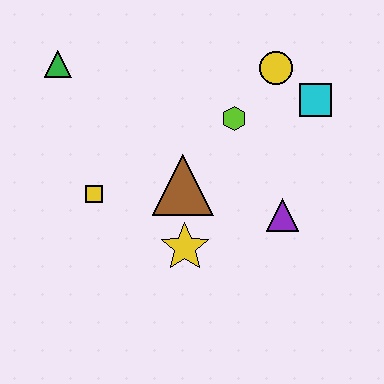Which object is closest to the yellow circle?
The cyan square is closest to the yellow circle.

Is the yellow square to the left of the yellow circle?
Yes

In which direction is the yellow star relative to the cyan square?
The yellow star is below the cyan square.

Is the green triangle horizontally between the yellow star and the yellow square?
No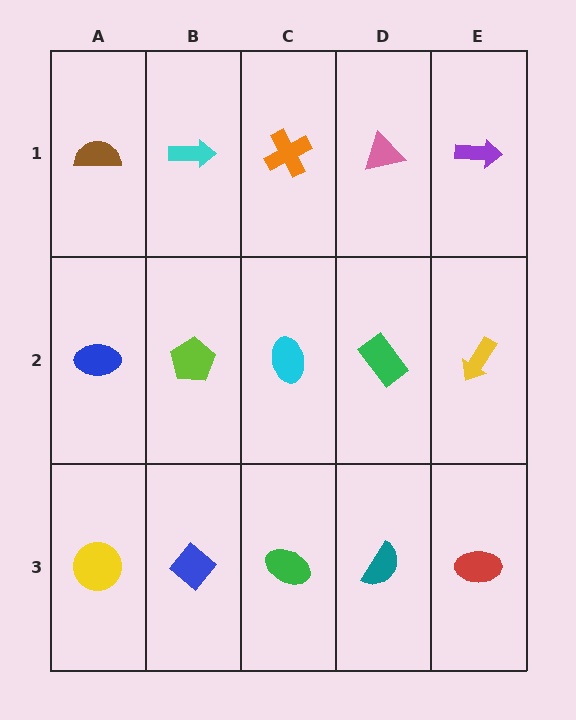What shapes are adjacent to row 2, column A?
A brown semicircle (row 1, column A), a yellow circle (row 3, column A), a lime pentagon (row 2, column B).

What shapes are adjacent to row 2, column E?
A purple arrow (row 1, column E), a red ellipse (row 3, column E), a green rectangle (row 2, column D).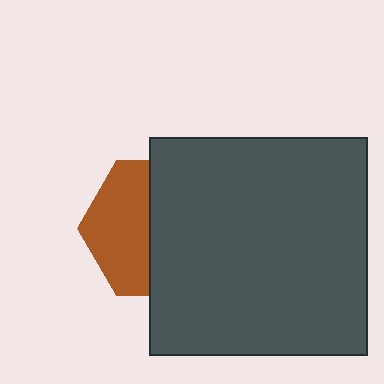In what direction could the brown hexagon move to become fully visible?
The brown hexagon could move left. That would shift it out from behind the dark gray square entirely.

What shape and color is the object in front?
The object in front is a dark gray square.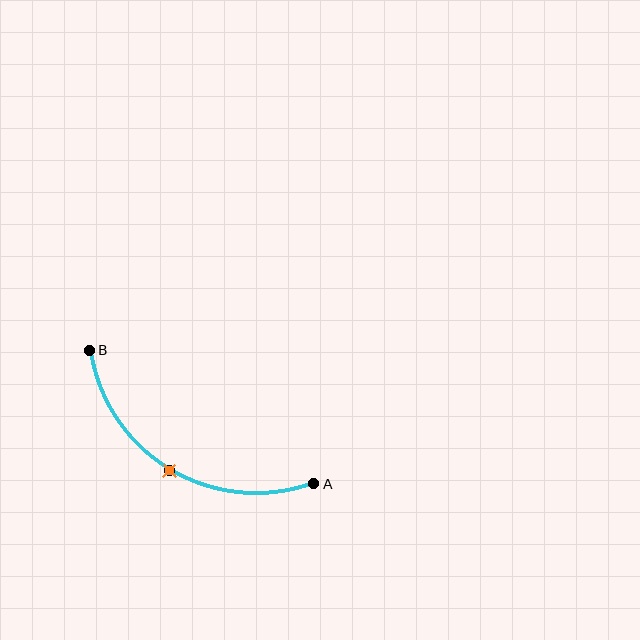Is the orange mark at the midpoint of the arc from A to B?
Yes. The orange mark lies on the arc at equal arc-length from both A and B — it is the arc midpoint.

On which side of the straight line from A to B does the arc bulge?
The arc bulges below the straight line connecting A and B.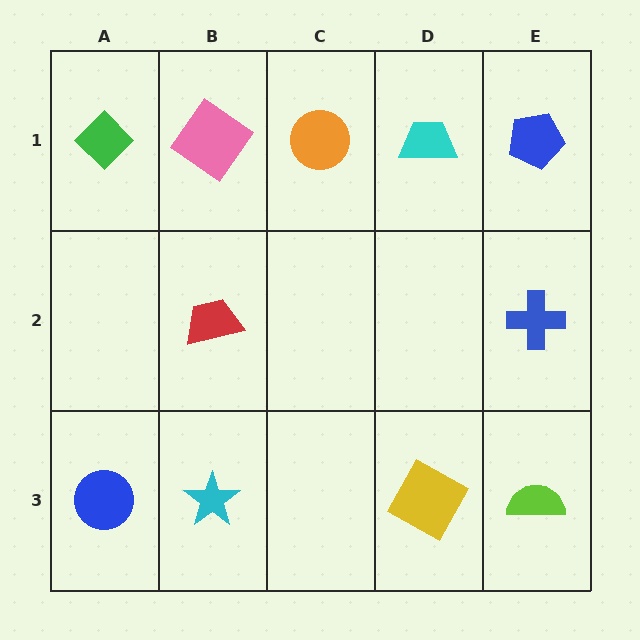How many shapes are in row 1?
5 shapes.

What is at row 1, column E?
A blue pentagon.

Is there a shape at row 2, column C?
No, that cell is empty.